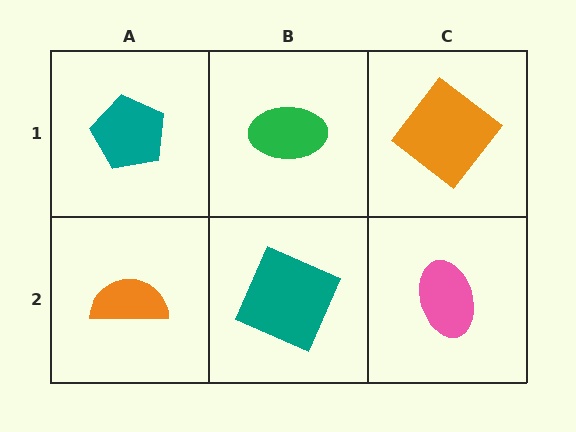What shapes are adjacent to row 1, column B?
A teal square (row 2, column B), a teal pentagon (row 1, column A), an orange diamond (row 1, column C).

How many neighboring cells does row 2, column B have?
3.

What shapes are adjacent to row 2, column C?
An orange diamond (row 1, column C), a teal square (row 2, column B).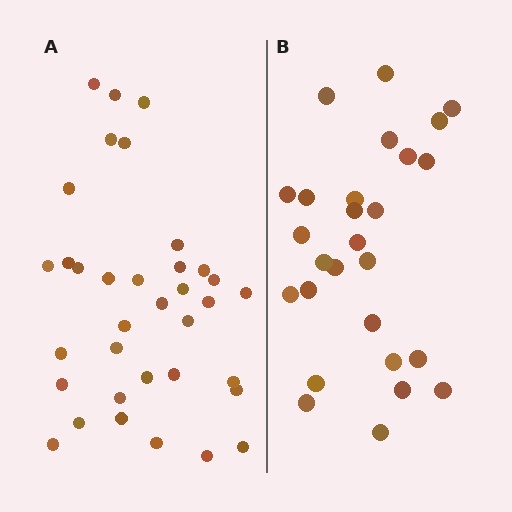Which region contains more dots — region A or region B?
Region A (the left region) has more dots.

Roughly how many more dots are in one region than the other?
Region A has roughly 8 or so more dots than region B.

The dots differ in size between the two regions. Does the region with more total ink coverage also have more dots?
No. Region B has more total ink coverage because its dots are larger, but region A actually contains more individual dots. Total area can be misleading — the number of items is what matters here.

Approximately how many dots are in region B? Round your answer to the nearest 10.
About 30 dots. (The exact count is 27, which rounds to 30.)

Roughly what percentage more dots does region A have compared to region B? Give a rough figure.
About 30% more.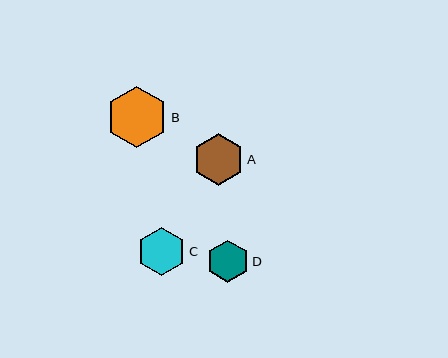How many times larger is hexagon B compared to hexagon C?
Hexagon B is approximately 1.3 times the size of hexagon C.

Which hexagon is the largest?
Hexagon B is the largest with a size of approximately 61 pixels.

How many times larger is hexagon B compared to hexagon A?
Hexagon B is approximately 1.2 times the size of hexagon A.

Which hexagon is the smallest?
Hexagon D is the smallest with a size of approximately 42 pixels.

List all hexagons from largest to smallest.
From largest to smallest: B, A, C, D.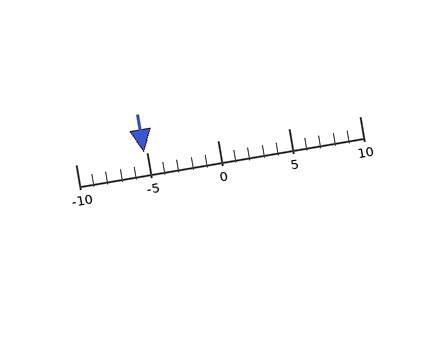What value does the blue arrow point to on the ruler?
The blue arrow points to approximately -5.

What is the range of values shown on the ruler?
The ruler shows values from -10 to 10.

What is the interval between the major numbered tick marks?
The major tick marks are spaced 5 units apart.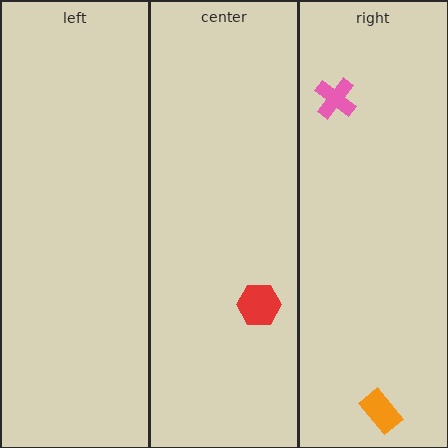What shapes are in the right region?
The pink cross, the orange rectangle.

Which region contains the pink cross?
The right region.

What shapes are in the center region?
The red hexagon.